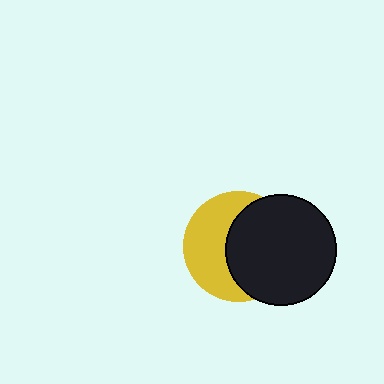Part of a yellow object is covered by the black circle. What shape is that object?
It is a circle.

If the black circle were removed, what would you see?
You would see the complete yellow circle.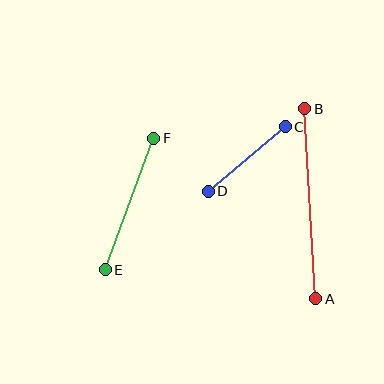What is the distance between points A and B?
The distance is approximately 191 pixels.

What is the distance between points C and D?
The distance is approximately 101 pixels.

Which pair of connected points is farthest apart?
Points A and B are farthest apart.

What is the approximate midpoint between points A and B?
The midpoint is at approximately (310, 204) pixels.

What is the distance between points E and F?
The distance is approximately 140 pixels.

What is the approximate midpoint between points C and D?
The midpoint is at approximately (247, 159) pixels.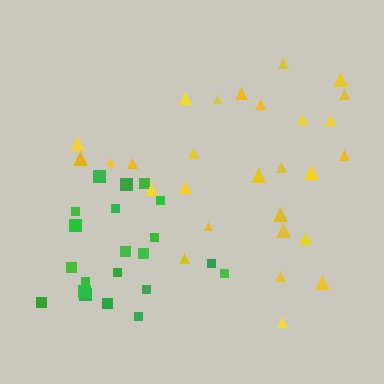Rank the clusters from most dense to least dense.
green, yellow.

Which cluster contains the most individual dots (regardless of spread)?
Yellow (28).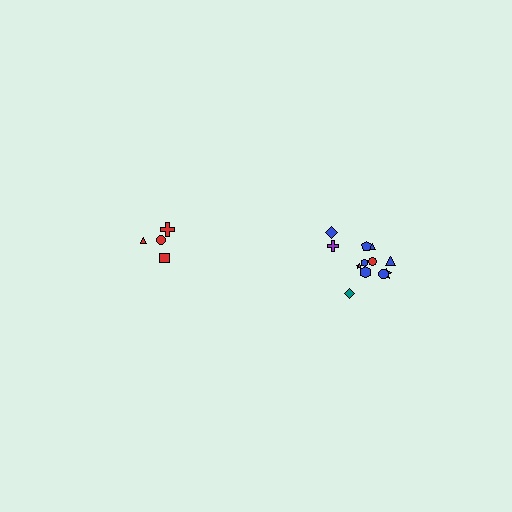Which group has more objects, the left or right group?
The right group.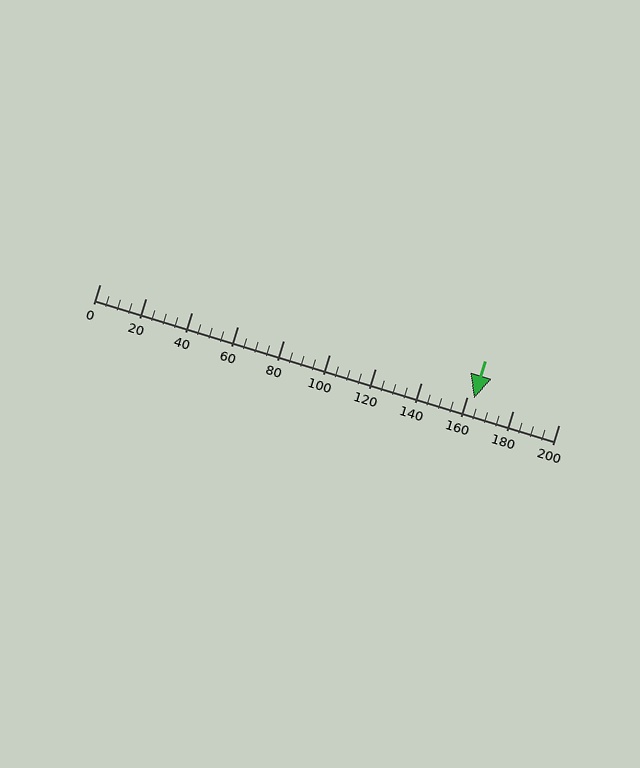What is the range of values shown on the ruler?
The ruler shows values from 0 to 200.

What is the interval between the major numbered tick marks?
The major tick marks are spaced 20 units apart.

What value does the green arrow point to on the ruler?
The green arrow points to approximately 163.